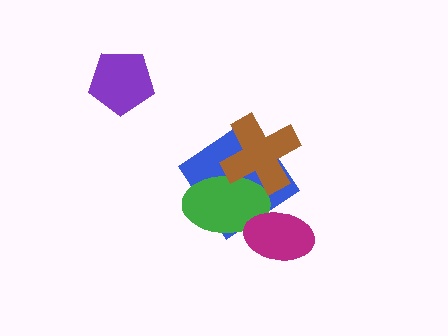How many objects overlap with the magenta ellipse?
2 objects overlap with the magenta ellipse.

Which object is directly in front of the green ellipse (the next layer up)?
The brown cross is directly in front of the green ellipse.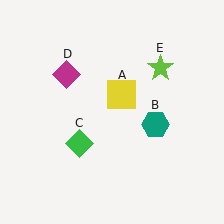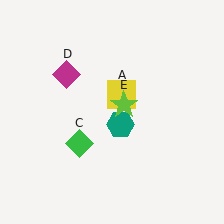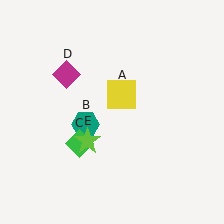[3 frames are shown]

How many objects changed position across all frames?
2 objects changed position: teal hexagon (object B), lime star (object E).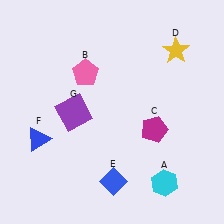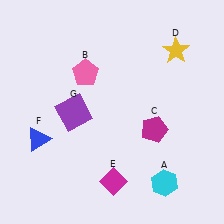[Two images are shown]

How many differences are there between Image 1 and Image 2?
There is 1 difference between the two images.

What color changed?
The diamond (E) changed from blue in Image 1 to magenta in Image 2.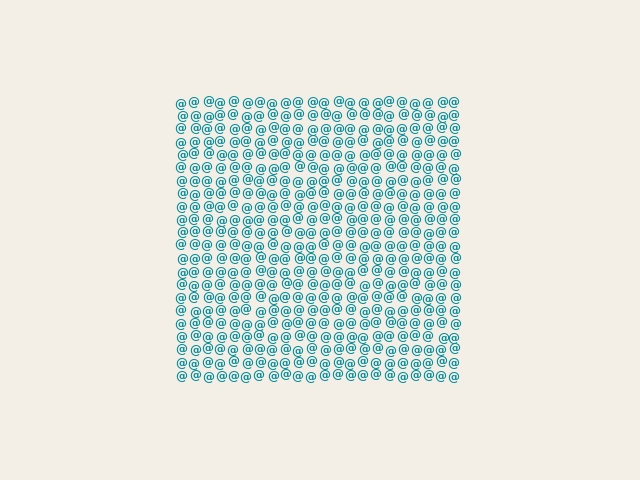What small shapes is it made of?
It is made of small at signs.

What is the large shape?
The large shape is a square.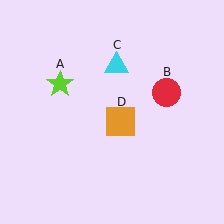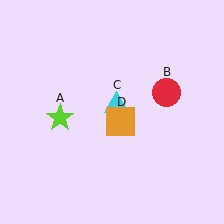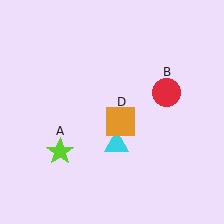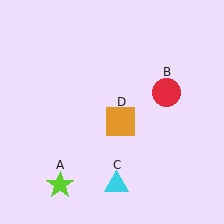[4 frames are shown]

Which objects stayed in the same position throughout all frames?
Red circle (object B) and orange square (object D) remained stationary.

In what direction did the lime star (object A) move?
The lime star (object A) moved down.